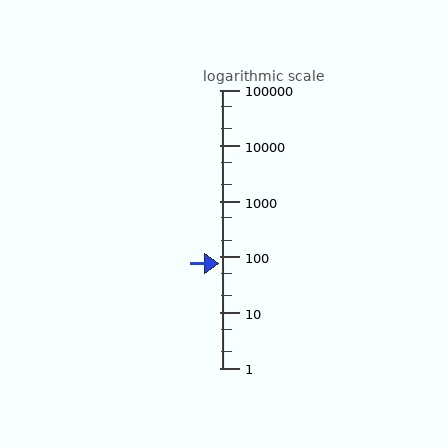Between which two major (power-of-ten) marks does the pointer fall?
The pointer is between 10 and 100.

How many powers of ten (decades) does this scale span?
The scale spans 5 decades, from 1 to 100000.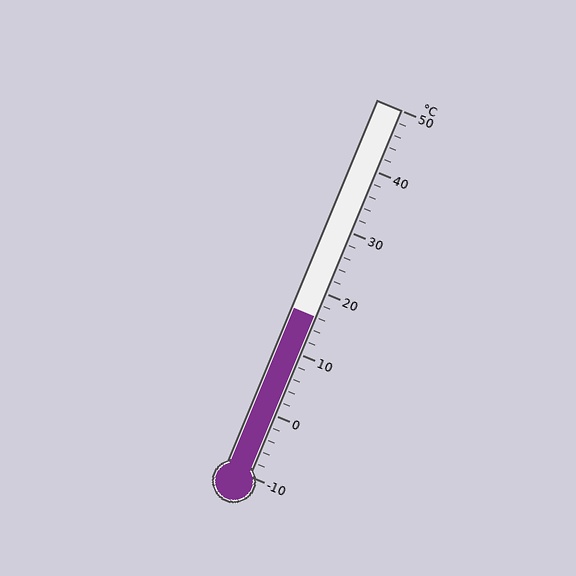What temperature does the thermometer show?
The thermometer shows approximately 16°C.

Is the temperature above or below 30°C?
The temperature is below 30°C.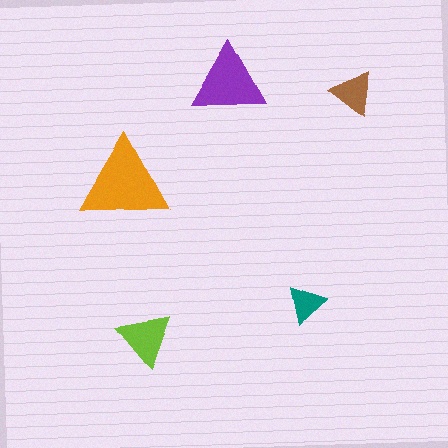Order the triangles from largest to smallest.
the orange one, the purple one, the lime one, the brown one, the teal one.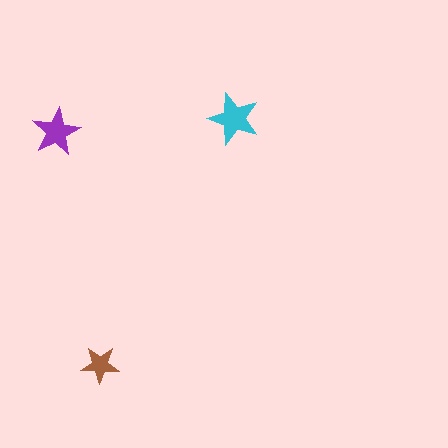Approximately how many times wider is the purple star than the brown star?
About 1.5 times wider.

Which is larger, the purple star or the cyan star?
The cyan one.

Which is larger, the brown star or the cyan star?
The cyan one.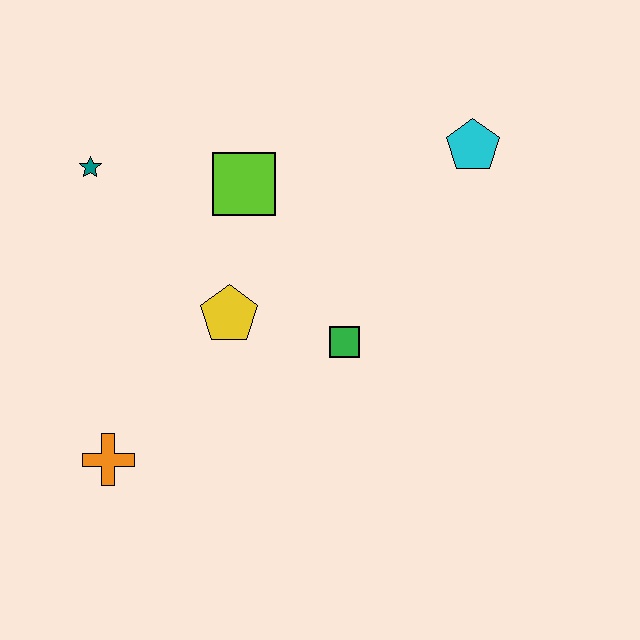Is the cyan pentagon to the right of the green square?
Yes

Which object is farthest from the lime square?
The orange cross is farthest from the lime square.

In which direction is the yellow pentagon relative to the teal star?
The yellow pentagon is below the teal star.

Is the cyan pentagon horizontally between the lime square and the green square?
No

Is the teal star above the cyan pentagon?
No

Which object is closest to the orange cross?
The yellow pentagon is closest to the orange cross.